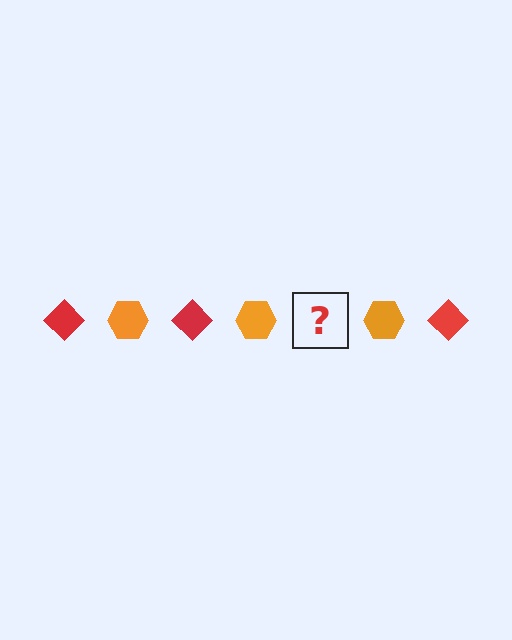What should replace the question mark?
The question mark should be replaced with a red diamond.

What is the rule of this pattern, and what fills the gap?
The rule is that the pattern alternates between red diamond and orange hexagon. The gap should be filled with a red diamond.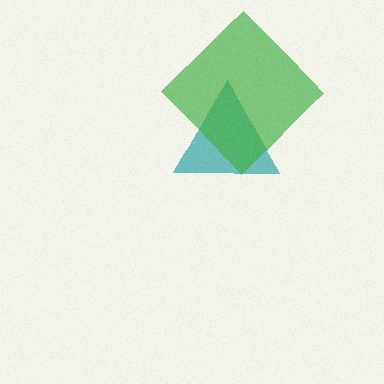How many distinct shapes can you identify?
There are 2 distinct shapes: a teal triangle, a green diamond.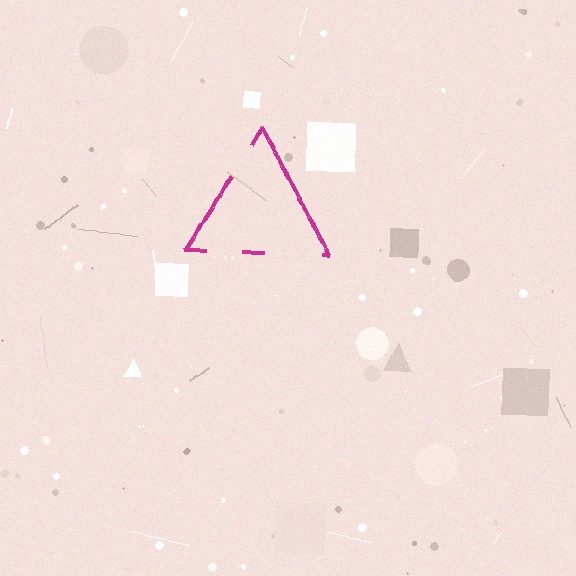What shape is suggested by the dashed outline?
The dashed outline suggests a triangle.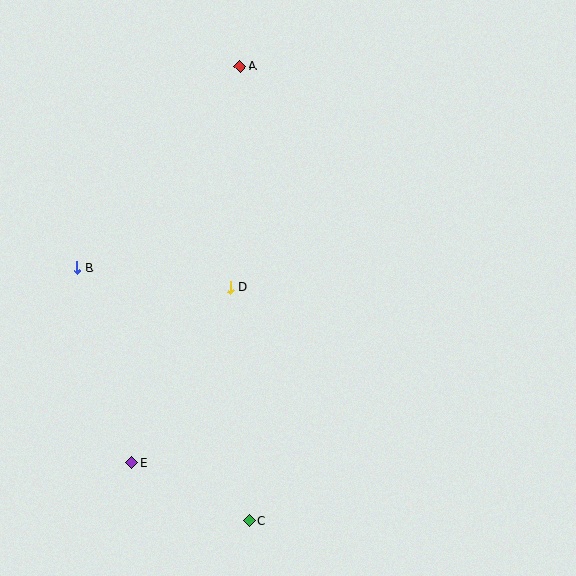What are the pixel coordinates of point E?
Point E is at (132, 463).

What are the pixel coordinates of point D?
Point D is at (230, 288).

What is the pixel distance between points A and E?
The distance between A and E is 411 pixels.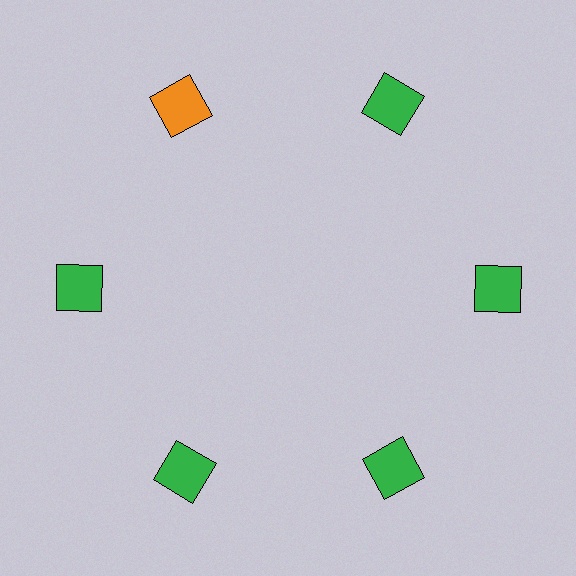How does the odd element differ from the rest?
It has a different color: orange instead of green.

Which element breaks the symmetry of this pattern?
The orange square at roughly the 11 o'clock position breaks the symmetry. All other shapes are green squares.